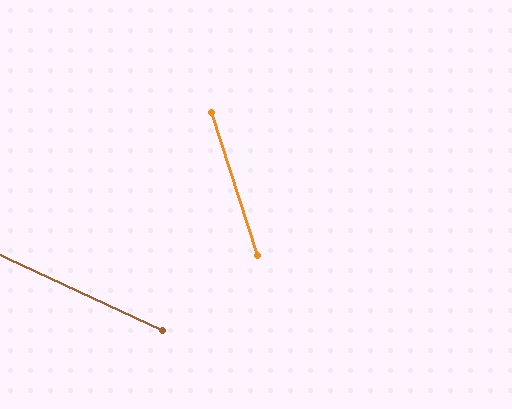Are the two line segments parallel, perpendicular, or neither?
Neither parallel nor perpendicular — they differ by about 48°.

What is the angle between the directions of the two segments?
Approximately 48 degrees.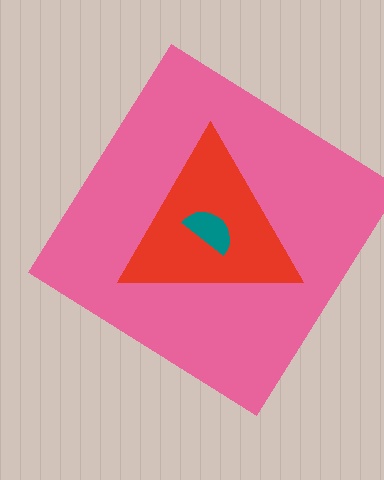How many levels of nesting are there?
3.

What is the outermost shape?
The pink diamond.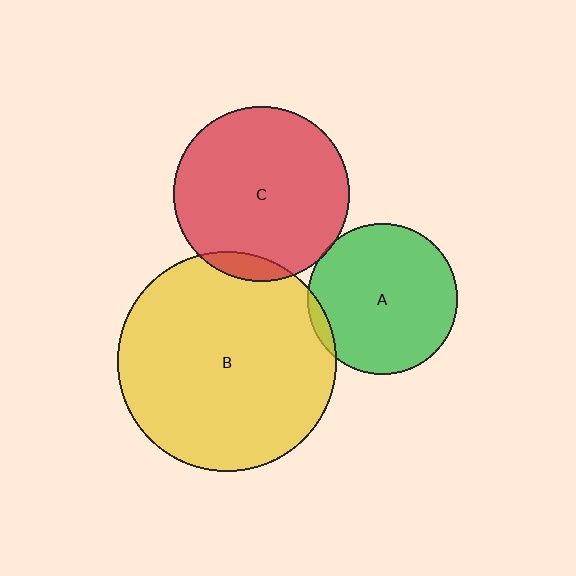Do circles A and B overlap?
Yes.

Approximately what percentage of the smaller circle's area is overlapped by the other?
Approximately 5%.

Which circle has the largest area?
Circle B (yellow).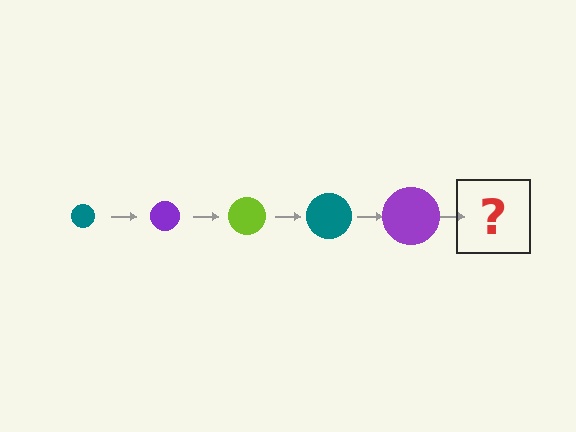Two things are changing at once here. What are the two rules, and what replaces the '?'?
The two rules are that the circle grows larger each step and the color cycles through teal, purple, and lime. The '?' should be a lime circle, larger than the previous one.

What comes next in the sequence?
The next element should be a lime circle, larger than the previous one.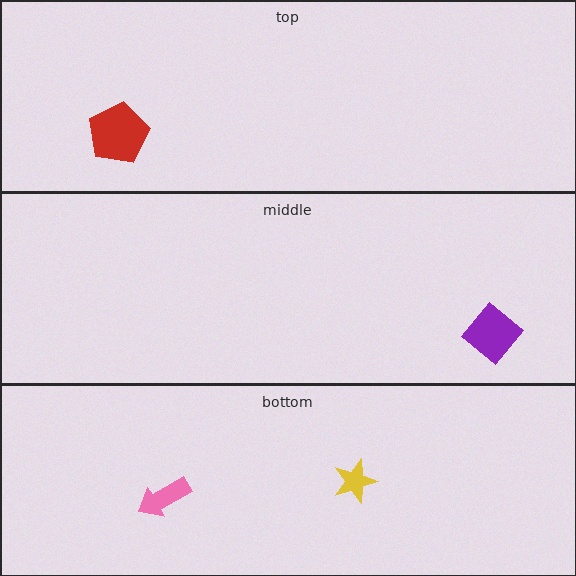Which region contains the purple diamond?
The middle region.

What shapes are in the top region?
The red pentagon.